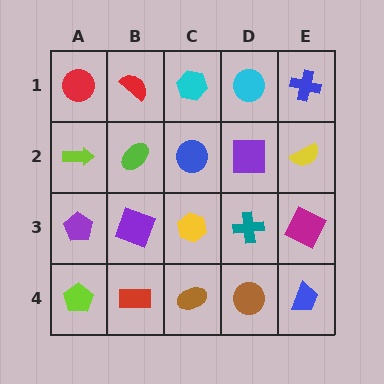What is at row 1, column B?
A red semicircle.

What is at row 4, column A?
A lime pentagon.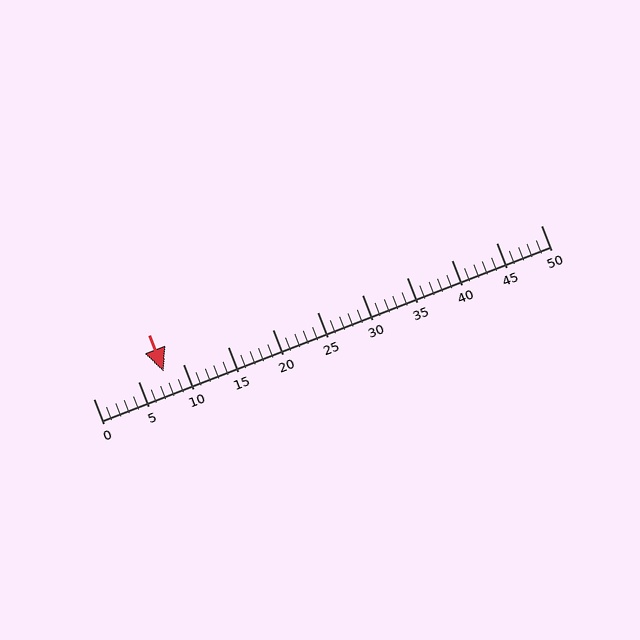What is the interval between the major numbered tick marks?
The major tick marks are spaced 5 units apart.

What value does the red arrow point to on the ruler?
The red arrow points to approximately 8.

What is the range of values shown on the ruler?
The ruler shows values from 0 to 50.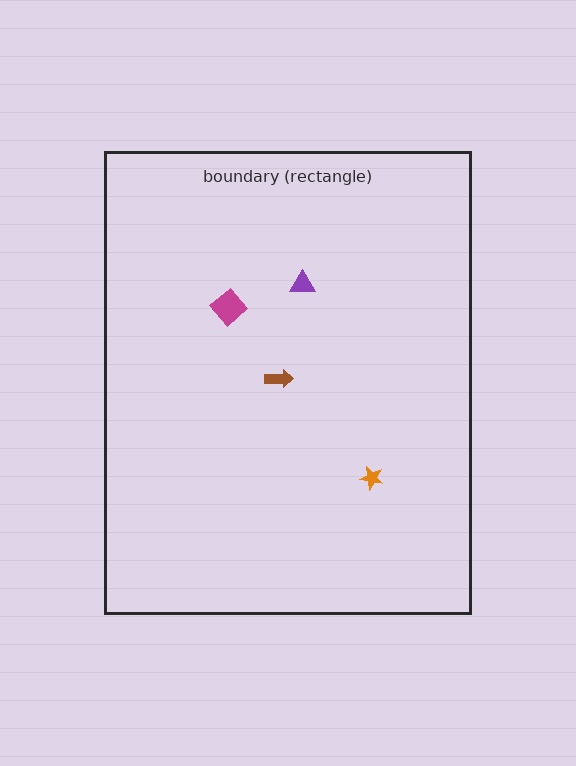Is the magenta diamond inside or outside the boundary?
Inside.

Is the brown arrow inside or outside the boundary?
Inside.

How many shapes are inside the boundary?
4 inside, 0 outside.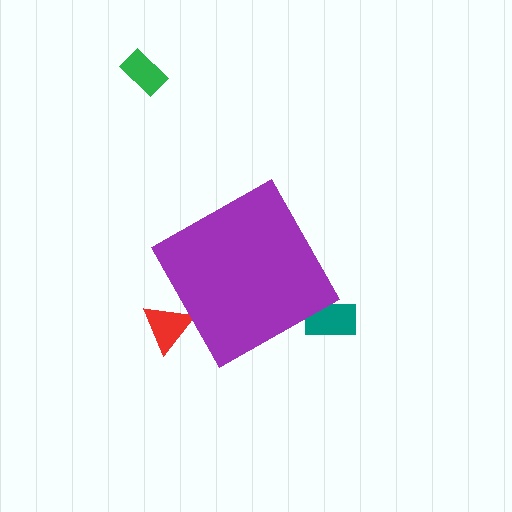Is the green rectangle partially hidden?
No, the green rectangle is fully visible.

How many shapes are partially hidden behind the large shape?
2 shapes are partially hidden.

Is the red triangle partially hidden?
Yes, the red triangle is partially hidden behind the purple diamond.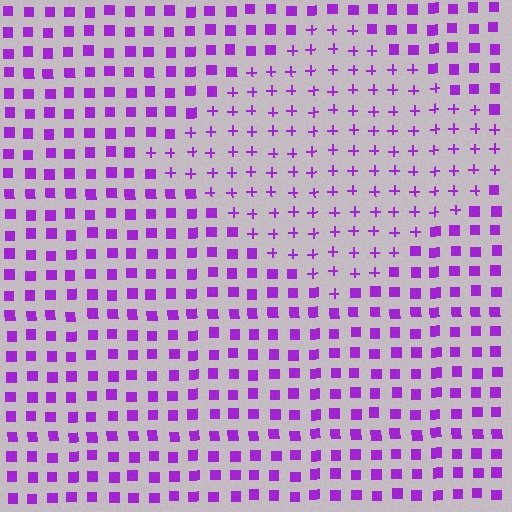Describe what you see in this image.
The image is filled with small purple elements arranged in a uniform grid. A diamond-shaped region contains plus signs, while the surrounding area contains squares. The boundary is defined purely by the change in element shape.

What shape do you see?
I see a diamond.